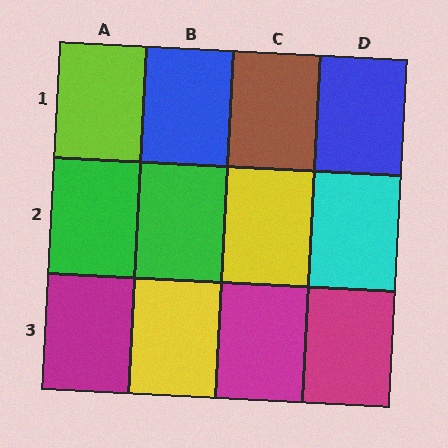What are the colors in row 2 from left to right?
Green, green, yellow, cyan.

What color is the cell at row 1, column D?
Blue.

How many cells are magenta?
3 cells are magenta.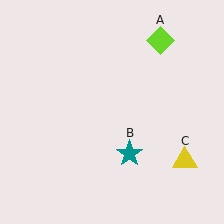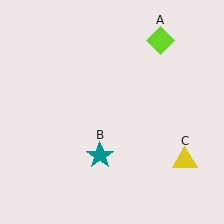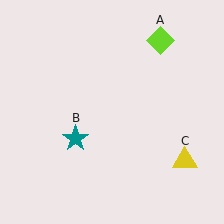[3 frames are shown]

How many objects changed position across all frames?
1 object changed position: teal star (object B).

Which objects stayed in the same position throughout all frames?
Lime diamond (object A) and yellow triangle (object C) remained stationary.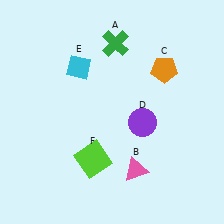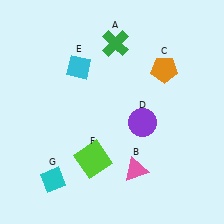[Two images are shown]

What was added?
A cyan diamond (G) was added in Image 2.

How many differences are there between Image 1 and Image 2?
There is 1 difference between the two images.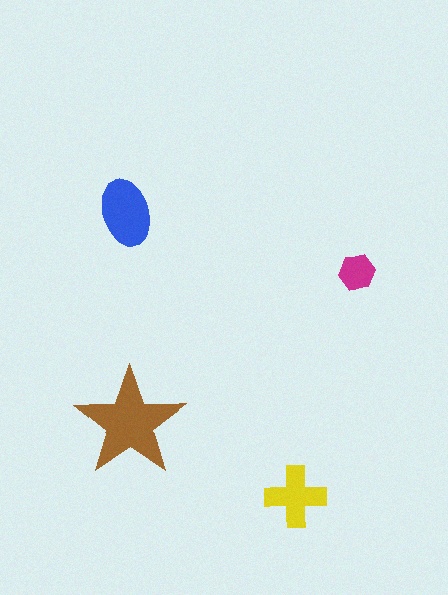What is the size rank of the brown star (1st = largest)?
1st.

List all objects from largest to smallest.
The brown star, the blue ellipse, the yellow cross, the magenta hexagon.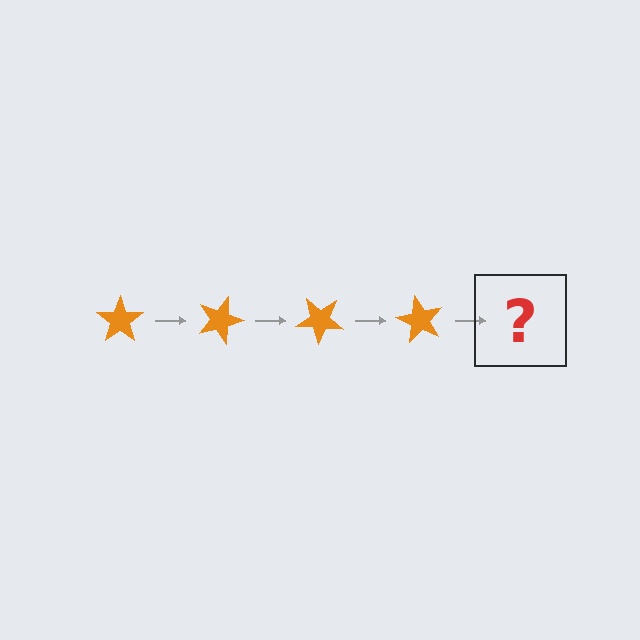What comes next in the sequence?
The next element should be an orange star rotated 80 degrees.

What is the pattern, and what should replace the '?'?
The pattern is that the star rotates 20 degrees each step. The '?' should be an orange star rotated 80 degrees.